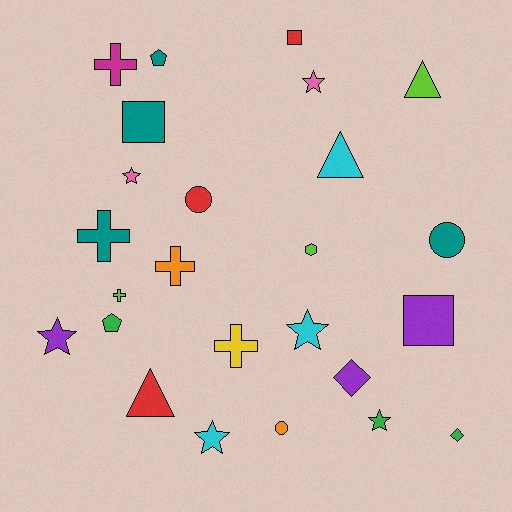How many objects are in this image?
There are 25 objects.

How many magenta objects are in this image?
There is 1 magenta object.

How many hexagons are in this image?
There is 1 hexagon.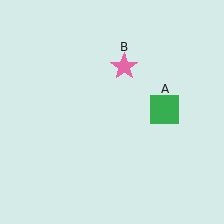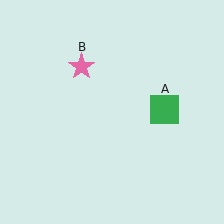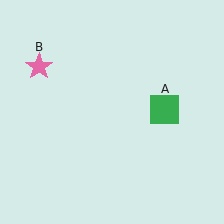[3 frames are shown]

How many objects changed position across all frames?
1 object changed position: pink star (object B).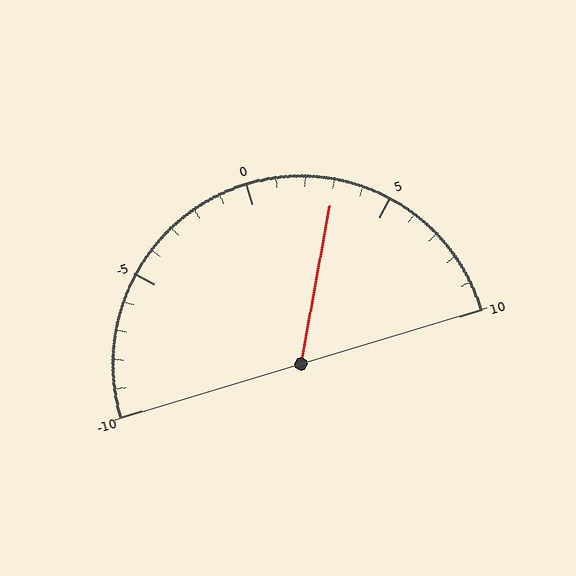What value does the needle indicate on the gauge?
The needle indicates approximately 3.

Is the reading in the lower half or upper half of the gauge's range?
The reading is in the upper half of the range (-10 to 10).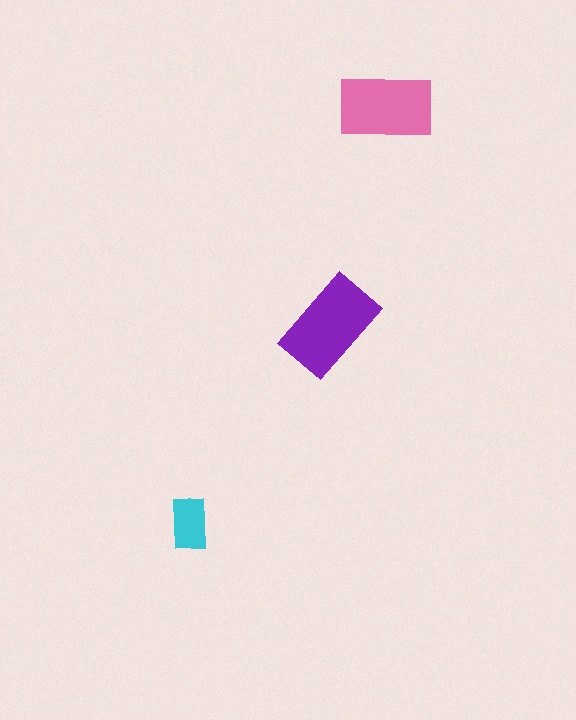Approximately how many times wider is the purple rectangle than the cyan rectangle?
About 2 times wider.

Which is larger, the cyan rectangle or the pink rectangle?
The pink one.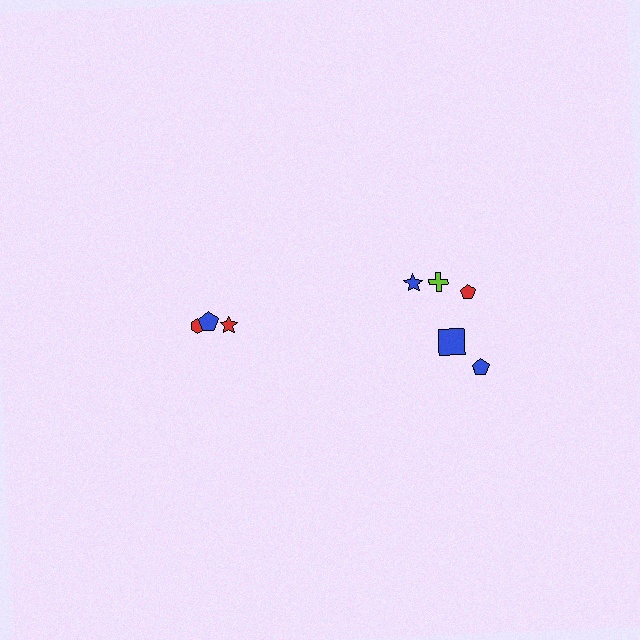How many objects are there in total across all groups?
There are 8 objects.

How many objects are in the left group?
There are 3 objects.